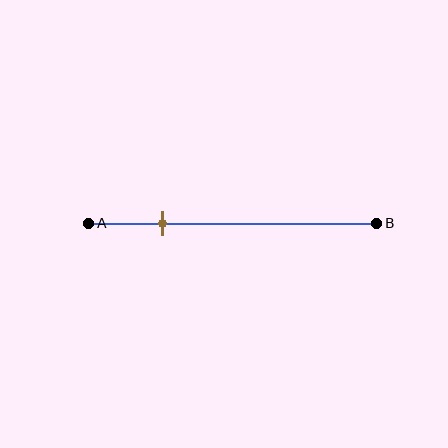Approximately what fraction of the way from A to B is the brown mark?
The brown mark is approximately 25% of the way from A to B.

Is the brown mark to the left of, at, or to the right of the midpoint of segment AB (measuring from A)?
The brown mark is to the left of the midpoint of segment AB.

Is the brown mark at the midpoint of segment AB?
No, the mark is at about 25% from A, not at the 50% midpoint.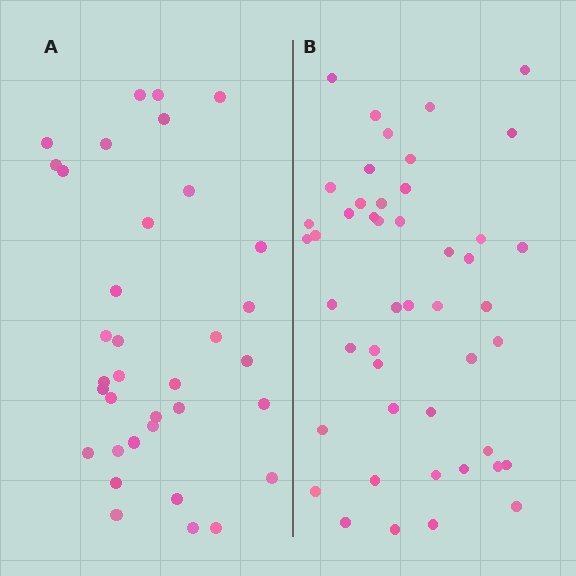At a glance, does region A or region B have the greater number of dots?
Region B (the right region) has more dots.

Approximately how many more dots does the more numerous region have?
Region B has roughly 12 or so more dots than region A.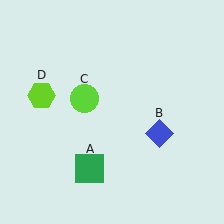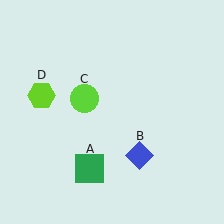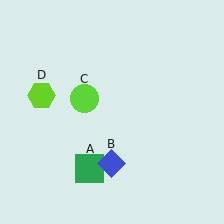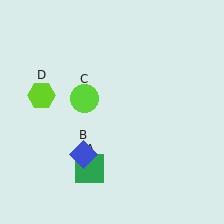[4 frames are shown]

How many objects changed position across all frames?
1 object changed position: blue diamond (object B).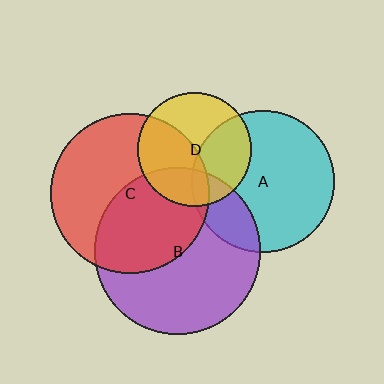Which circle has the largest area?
Circle B (purple).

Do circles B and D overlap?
Yes.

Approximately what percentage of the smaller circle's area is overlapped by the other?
Approximately 25%.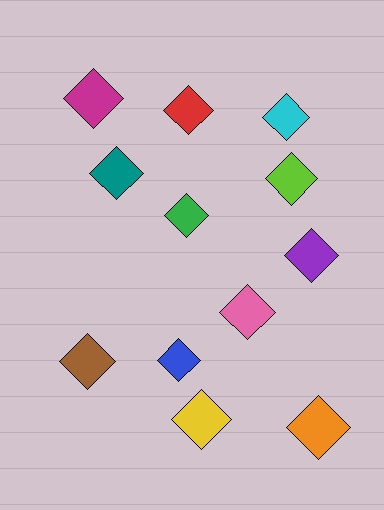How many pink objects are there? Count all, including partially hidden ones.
There is 1 pink object.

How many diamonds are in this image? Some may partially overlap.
There are 12 diamonds.